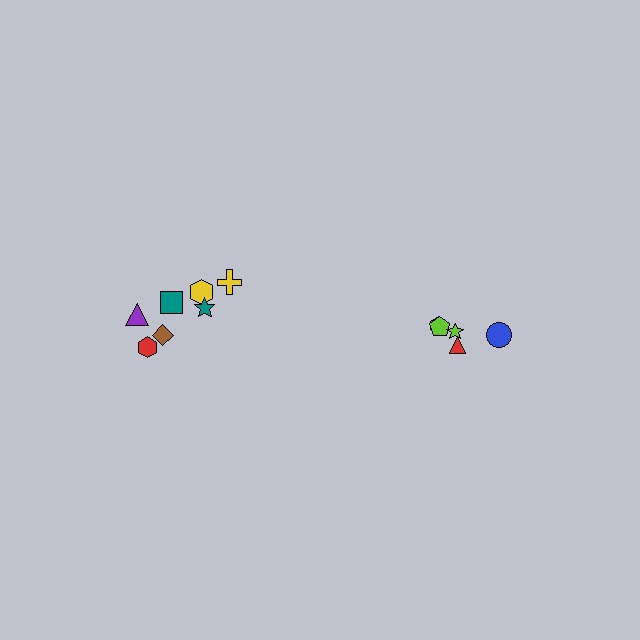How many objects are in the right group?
There are 5 objects.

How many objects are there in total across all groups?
There are 12 objects.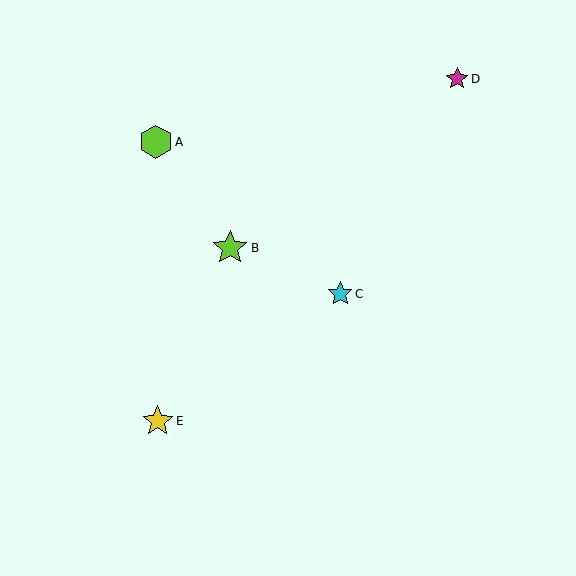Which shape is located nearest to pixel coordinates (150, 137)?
The lime hexagon (labeled A) at (156, 142) is nearest to that location.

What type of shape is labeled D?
Shape D is a magenta star.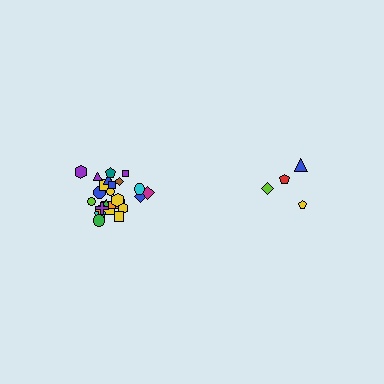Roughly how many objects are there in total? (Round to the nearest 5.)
Roughly 30 objects in total.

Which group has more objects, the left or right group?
The left group.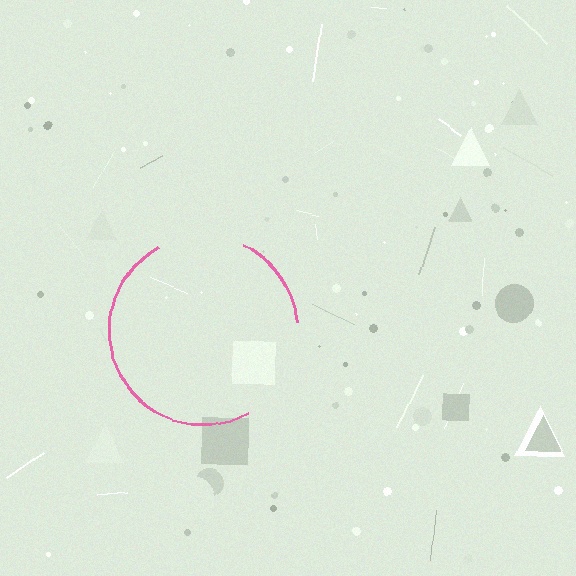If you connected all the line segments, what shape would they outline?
They would outline a circle.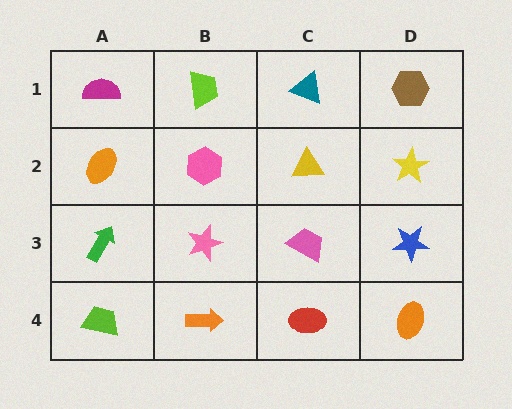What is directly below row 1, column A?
An orange ellipse.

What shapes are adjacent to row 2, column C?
A teal triangle (row 1, column C), a pink trapezoid (row 3, column C), a pink hexagon (row 2, column B), a yellow star (row 2, column D).